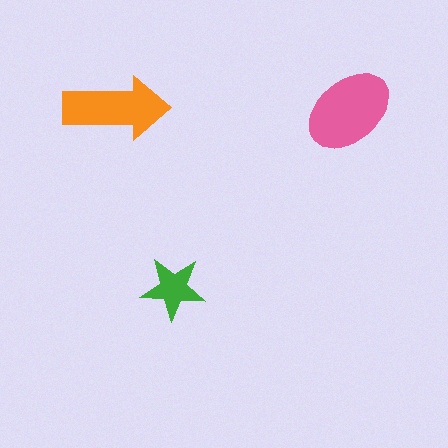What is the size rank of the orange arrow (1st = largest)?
2nd.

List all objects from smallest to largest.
The green star, the orange arrow, the pink ellipse.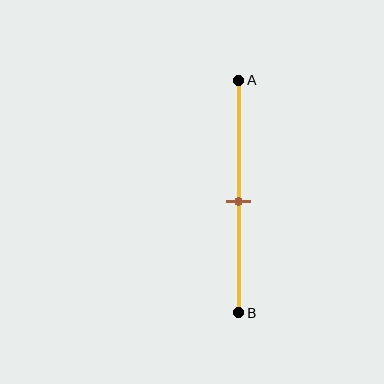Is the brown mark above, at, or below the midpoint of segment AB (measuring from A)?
The brown mark is approximately at the midpoint of segment AB.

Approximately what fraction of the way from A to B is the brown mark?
The brown mark is approximately 50% of the way from A to B.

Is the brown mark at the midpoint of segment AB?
Yes, the mark is approximately at the midpoint.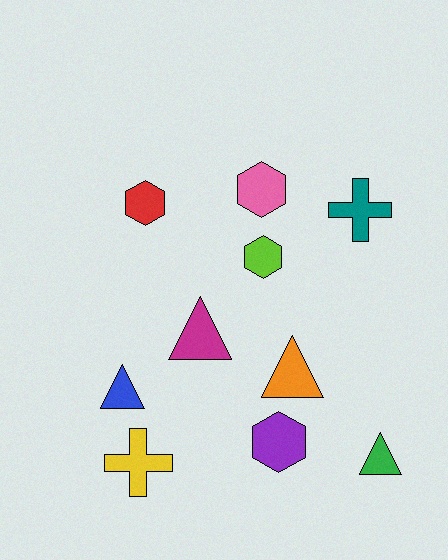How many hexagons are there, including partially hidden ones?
There are 4 hexagons.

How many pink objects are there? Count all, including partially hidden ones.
There is 1 pink object.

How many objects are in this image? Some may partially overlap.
There are 10 objects.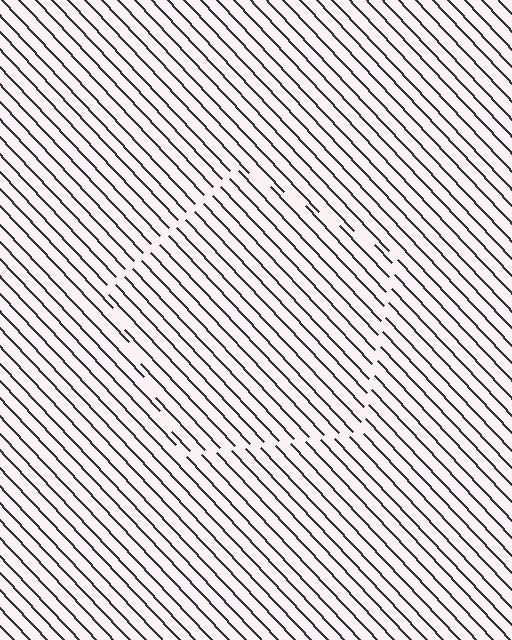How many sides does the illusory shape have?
5 sides — the line-ends trace a pentagon.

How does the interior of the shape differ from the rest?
The interior of the shape contains the same grating, shifted by half a period — the contour is defined by the phase discontinuity where line-ends from the inner and outer gratings abut.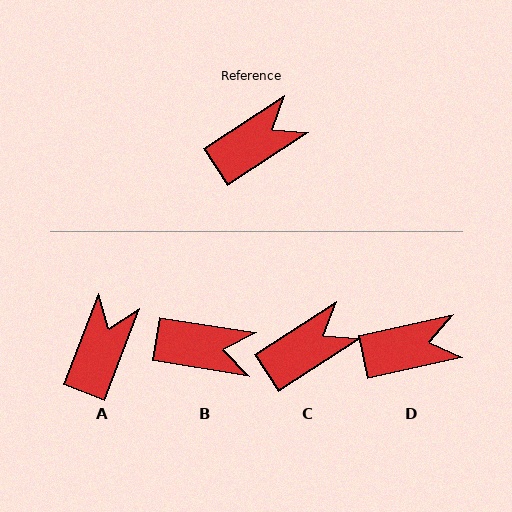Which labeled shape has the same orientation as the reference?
C.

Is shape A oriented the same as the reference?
No, it is off by about 36 degrees.